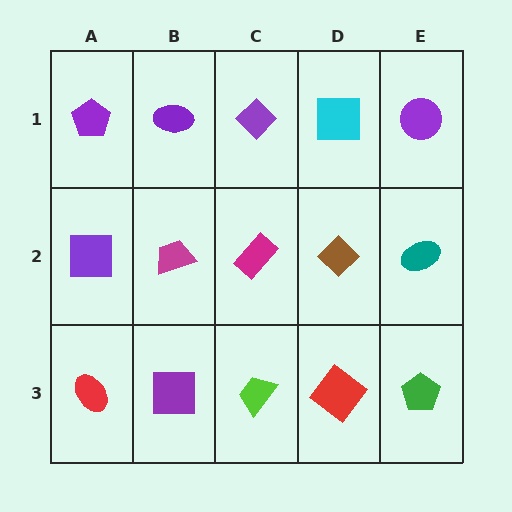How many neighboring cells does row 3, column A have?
2.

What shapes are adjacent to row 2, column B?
A purple ellipse (row 1, column B), a purple square (row 3, column B), a purple square (row 2, column A), a magenta rectangle (row 2, column C).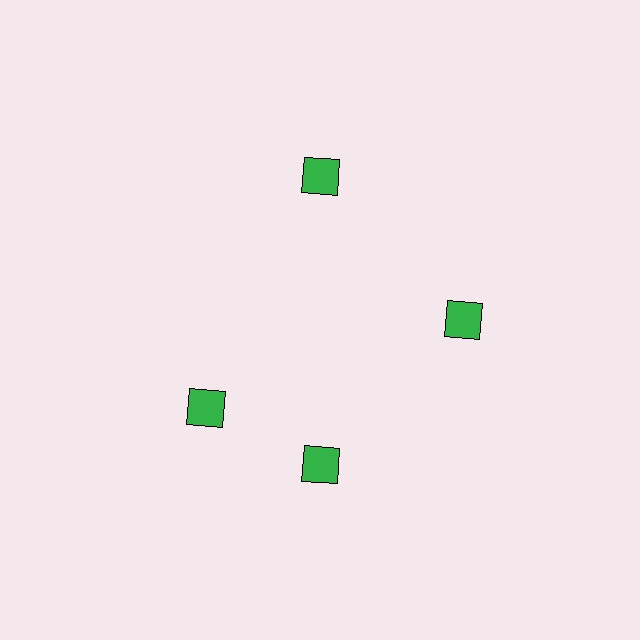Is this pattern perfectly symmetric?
No. The 4 green squares are arranged in a ring, but one element near the 9 o'clock position is rotated out of alignment along the ring, breaking the 4-fold rotational symmetry.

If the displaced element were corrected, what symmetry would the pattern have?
It would have 4-fold rotational symmetry — the pattern would map onto itself every 90 degrees.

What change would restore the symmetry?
The symmetry would be restored by rotating it back into even spacing with its neighbors so that all 4 squares sit at equal angles and equal distance from the center.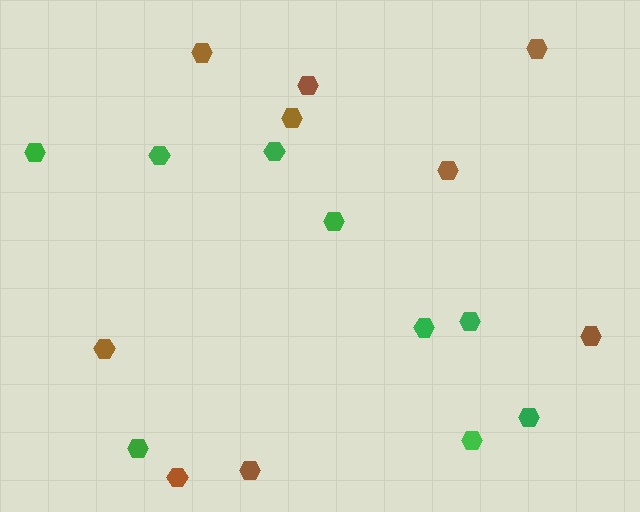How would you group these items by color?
There are 2 groups: one group of green hexagons (9) and one group of brown hexagons (9).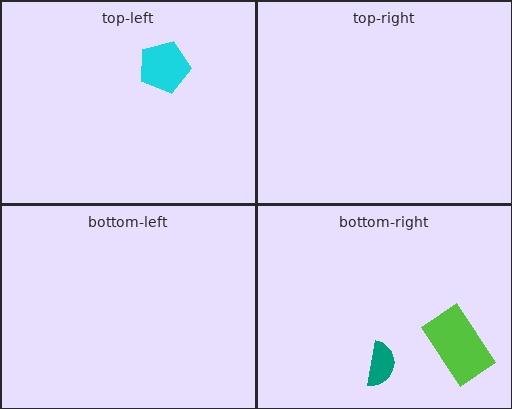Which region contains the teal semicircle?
The bottom-right region.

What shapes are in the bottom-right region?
The teal semicircle, the lime rectangle.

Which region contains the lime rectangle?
The bottom-right region.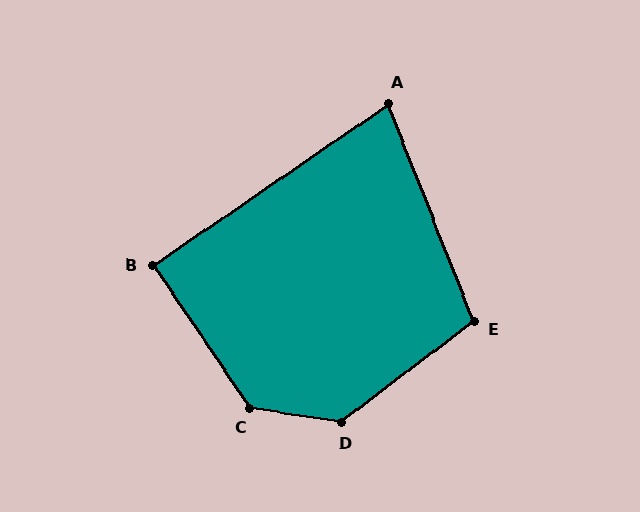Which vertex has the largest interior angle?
D, at approximately 134 degrees.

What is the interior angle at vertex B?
Approximately 90 degrees (approximately right).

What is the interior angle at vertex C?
Approximately 133 degrees (obtuse).